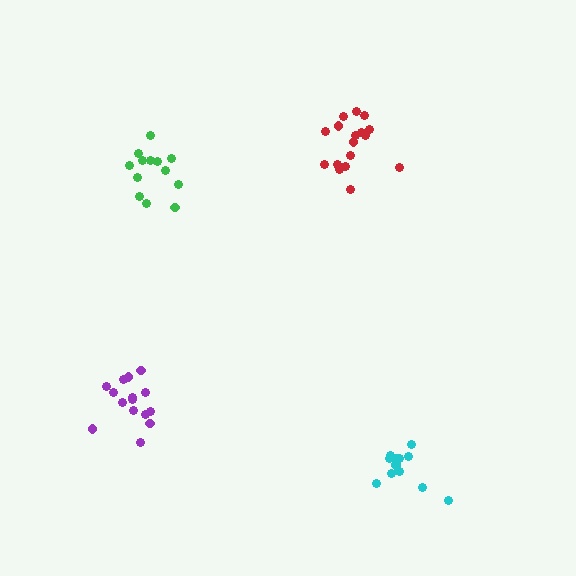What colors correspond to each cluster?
The clusters are colored: purple, cyan, green, red.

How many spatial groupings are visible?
There are 4 spatial groupings.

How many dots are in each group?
Group 1: 15 dots, Group 2: 13 dots, Group 3: 13 dots, Group 4: 17 dots (58 total).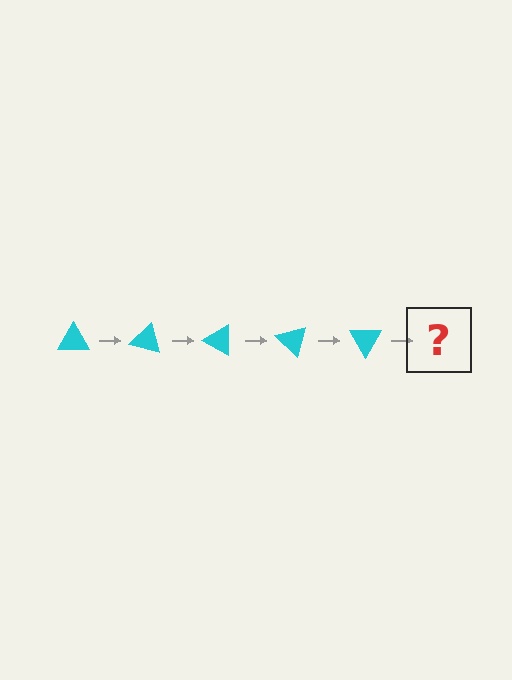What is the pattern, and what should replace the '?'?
The pattern is that the triangle rotates 15 degrees each step. The '?' should be a cyan triangle rotated 75 degrees.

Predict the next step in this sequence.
The next step is a cyan triangle rotated 75 degrees.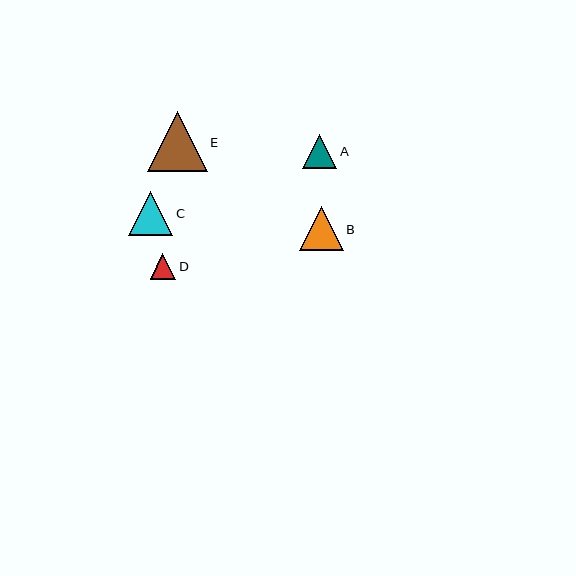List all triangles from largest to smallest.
From largest to smallest: E, C, B, A, D.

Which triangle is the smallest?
Triangle D is the smallest with a size of approximately 26 pixels.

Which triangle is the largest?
Triangle E is the largest with a size of approximately 60 pixels.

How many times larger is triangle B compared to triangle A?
Triangle B is approximately 1.3 times the size of triangle A.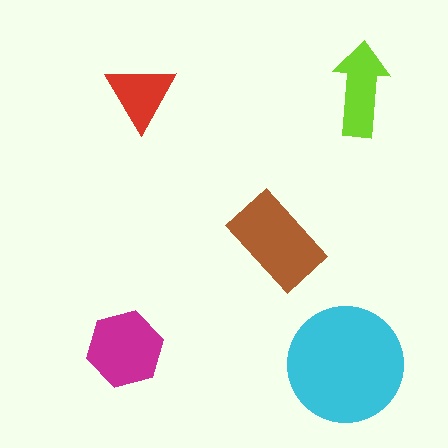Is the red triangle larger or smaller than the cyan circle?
Smaller.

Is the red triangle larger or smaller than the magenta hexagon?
Smaller.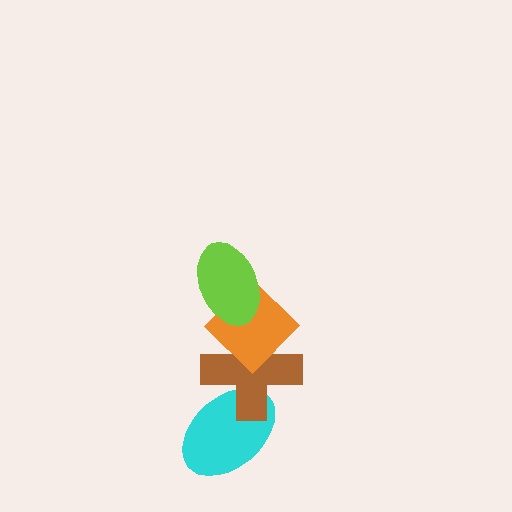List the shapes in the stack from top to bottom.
From top to bottom: the lime ellipse, the orange diamond, the brown cross, the cyan ellipse.